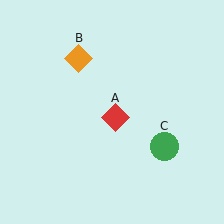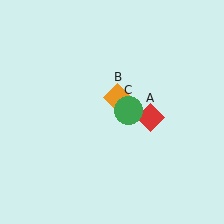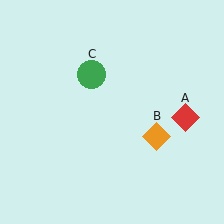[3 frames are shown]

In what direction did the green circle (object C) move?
The green circle (object C) moved up and to the left.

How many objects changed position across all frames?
3 objects changed position: red diamond (object A), orange diamond (object B), green circle (object C).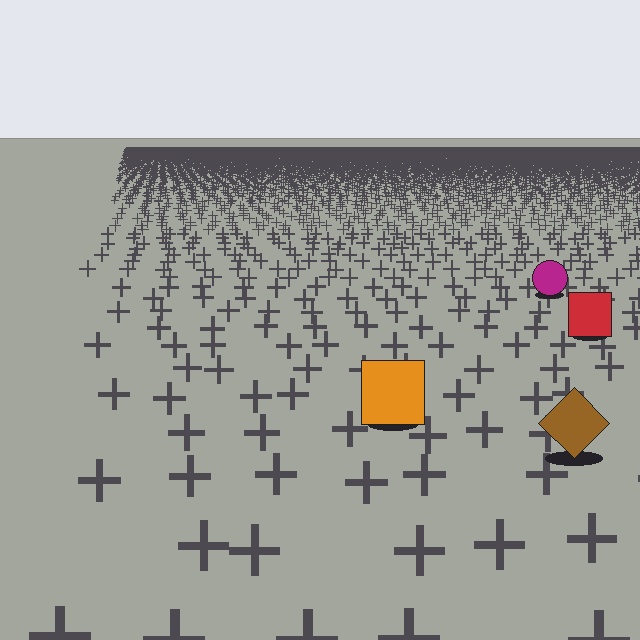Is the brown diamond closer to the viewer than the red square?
Yes. The brown diamond is closer — you can tell from the texture gradient: the ground texture is coarser near it.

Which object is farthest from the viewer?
The magenta circle is farthest from the viewer. It appears smaller and the ground texture around it is denser.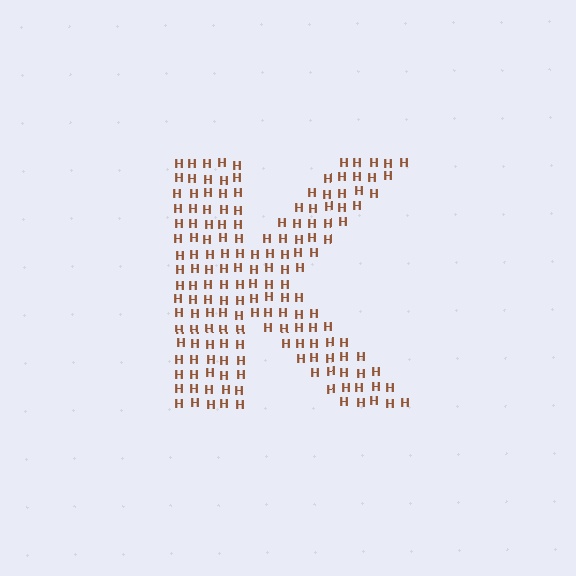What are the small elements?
The small elements are letter H's.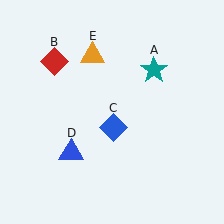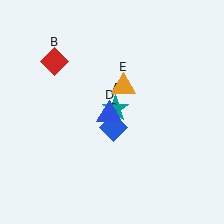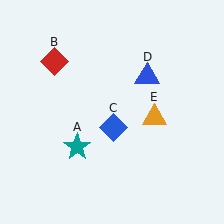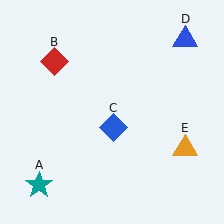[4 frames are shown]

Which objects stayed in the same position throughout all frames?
Red diamond (object B) and blue diamond (object C) remained stationary.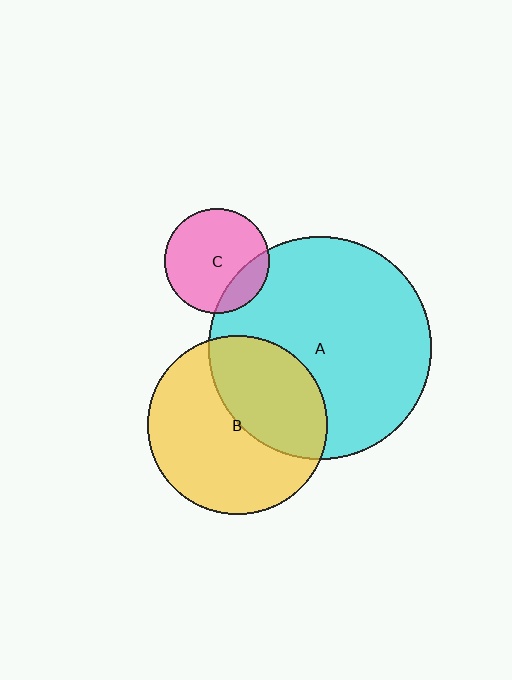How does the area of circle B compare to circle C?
Approximately 2.9 times.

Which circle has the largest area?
Circle A (cyan).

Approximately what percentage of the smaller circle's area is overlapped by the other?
Approximately 40%.